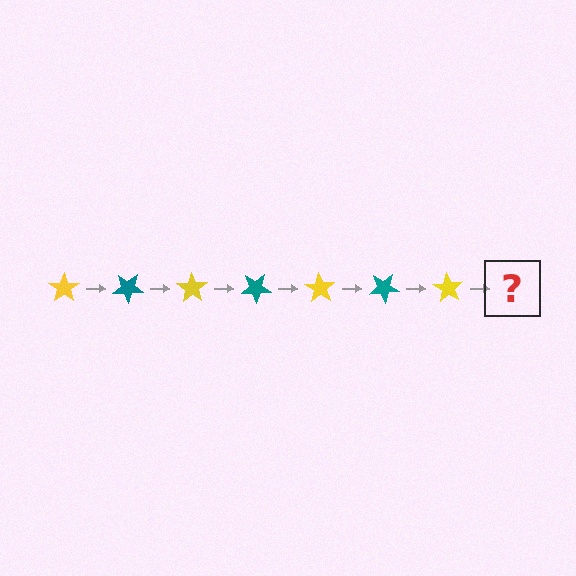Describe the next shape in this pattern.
It should be a teal star, rotated 245 degrees from the start.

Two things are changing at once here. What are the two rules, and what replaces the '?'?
The two rules are that it rotates 35 degrees each step and the color cycles through yellow and teal. The '?' should be a teal star, rotated 245 degrees from the start.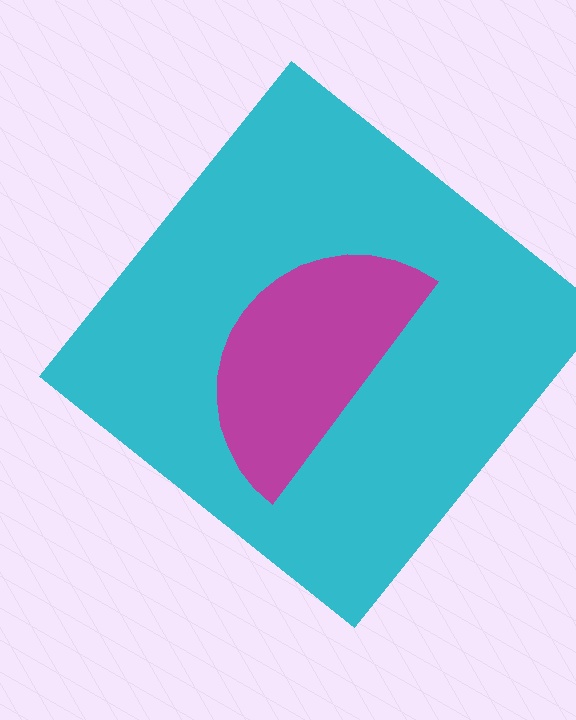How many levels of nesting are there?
2.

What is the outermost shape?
The cyan diamond.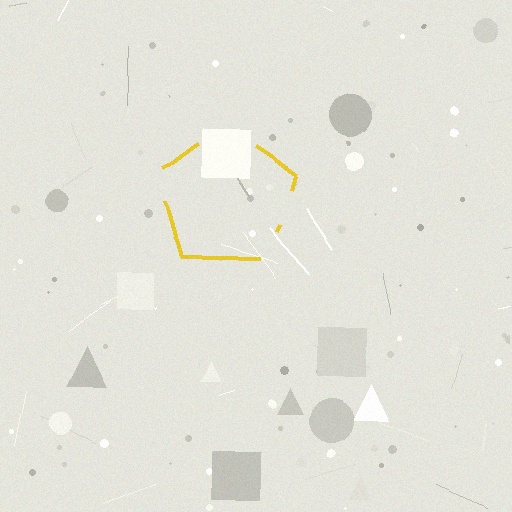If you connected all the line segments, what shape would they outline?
They would outline a pentagon.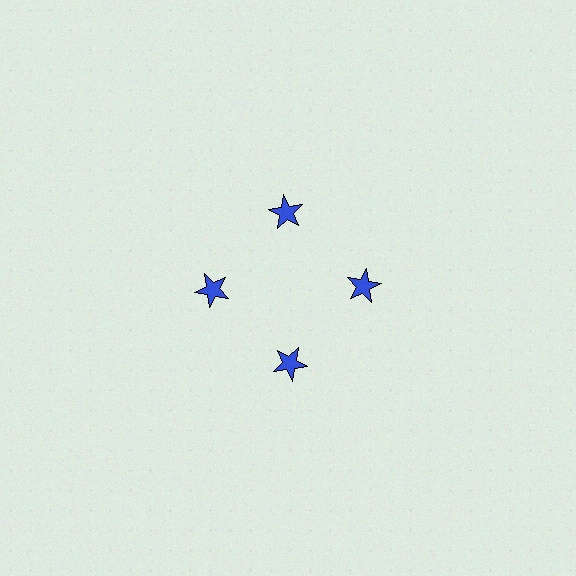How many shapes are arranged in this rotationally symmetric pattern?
There are 4 shapes, arranged in 4 groups of 1.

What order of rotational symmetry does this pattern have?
This pattern has 4-fold rotational symmetry.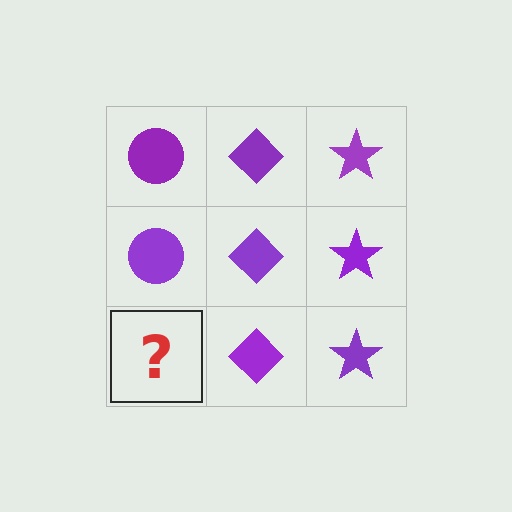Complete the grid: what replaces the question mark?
The question mark should be replaced with a purple circle.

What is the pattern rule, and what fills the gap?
The rule is that each column has a consistent shape. The gap should be filled with a purple circle.